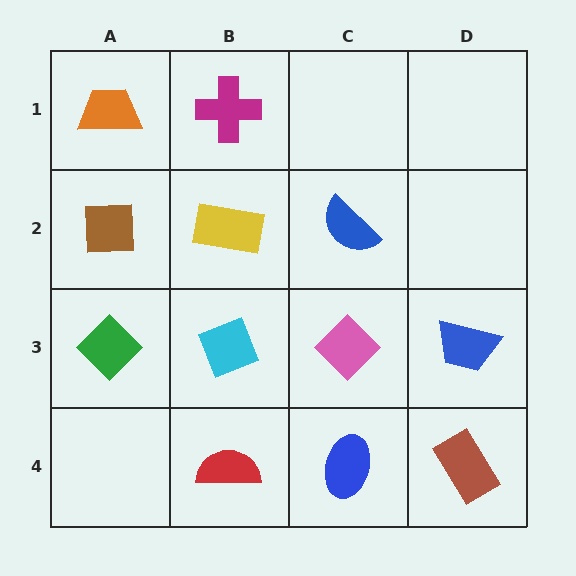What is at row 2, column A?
A brown square.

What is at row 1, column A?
An orange trapezoid.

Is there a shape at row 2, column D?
No, that cell is empty.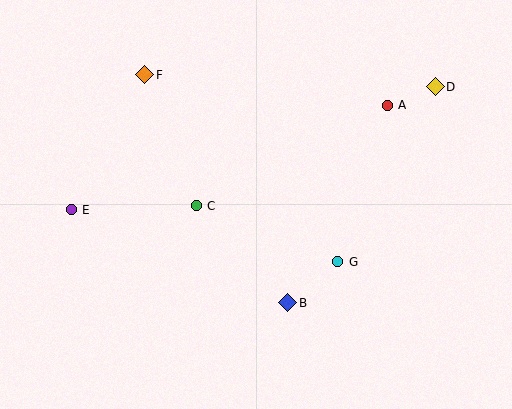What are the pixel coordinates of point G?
Point G is at (338, 262).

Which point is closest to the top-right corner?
Point D is closest to the top-right corner.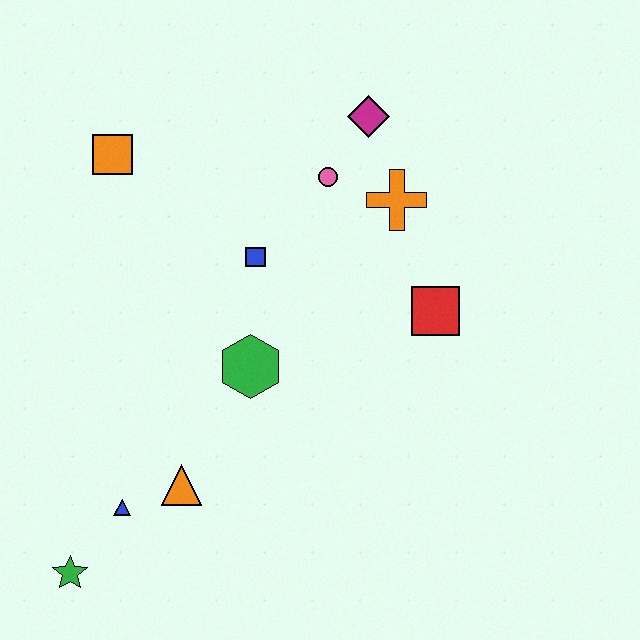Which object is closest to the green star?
The blue triangle is closest to the green star.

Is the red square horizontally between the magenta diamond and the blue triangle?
No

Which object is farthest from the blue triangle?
The magenta diamond is farthest from the blue triangle.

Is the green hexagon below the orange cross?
Yes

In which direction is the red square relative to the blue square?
The red square is to the right of the blue square.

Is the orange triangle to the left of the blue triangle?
No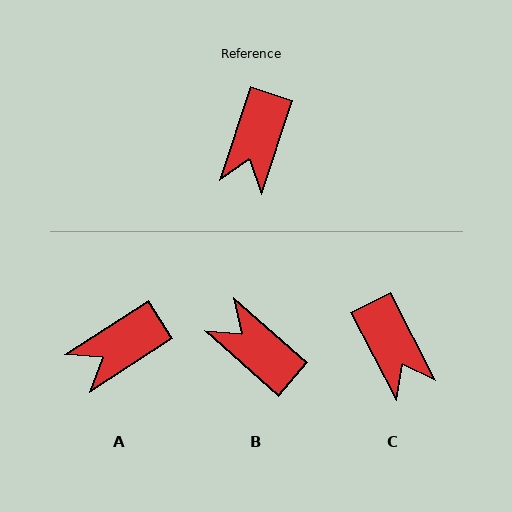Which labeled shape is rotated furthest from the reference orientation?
B, about 113 degrees away.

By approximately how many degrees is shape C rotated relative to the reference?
Approximately 46 degrees counter-clockwise.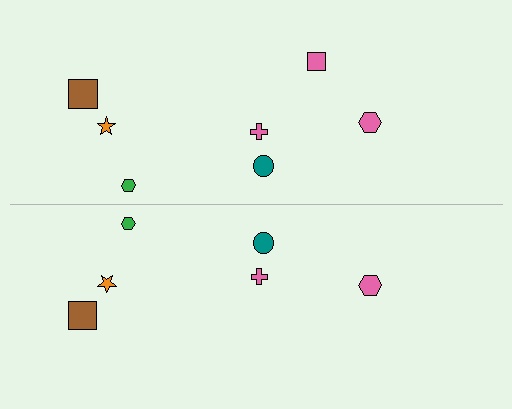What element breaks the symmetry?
A pink square is missing from the bottom side.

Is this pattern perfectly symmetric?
No, the pattern is not perfectly symmetric. A pink square is missing from the bottom side.